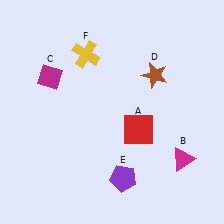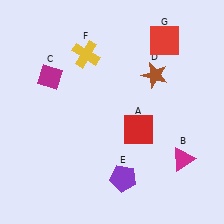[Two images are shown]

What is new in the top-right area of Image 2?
A red square (G) was added in the top-right area of Image 2.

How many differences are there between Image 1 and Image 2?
There is 1 difference between the two images.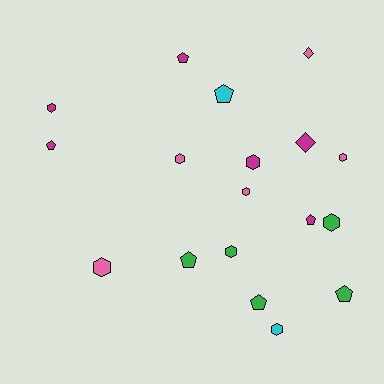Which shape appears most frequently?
Hexagon, with 9 objects.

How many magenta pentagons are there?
There are 3 magenta pentagons.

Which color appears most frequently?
Magenta, with 6 objects.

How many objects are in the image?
There are 18 objects.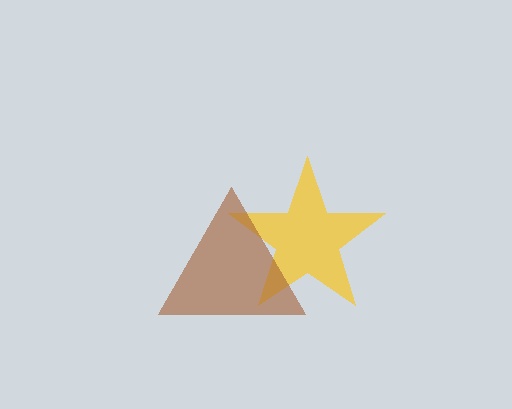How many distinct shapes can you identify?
There are 2 distinct shapes: a yellow star, a brown triangle.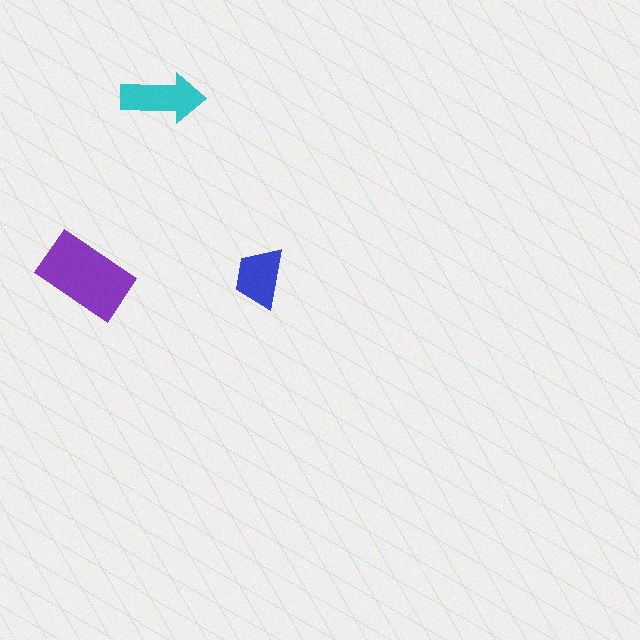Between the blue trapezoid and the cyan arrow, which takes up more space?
The cyan arrow.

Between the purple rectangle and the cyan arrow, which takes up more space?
The purple rectangle.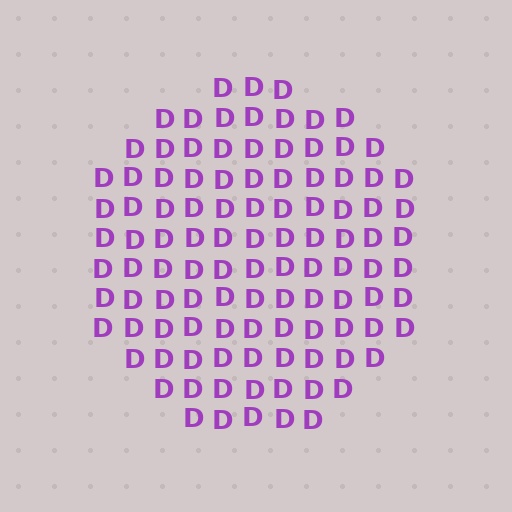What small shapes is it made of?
It is made of small letter D's.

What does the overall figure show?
The overall figure shows a circle.